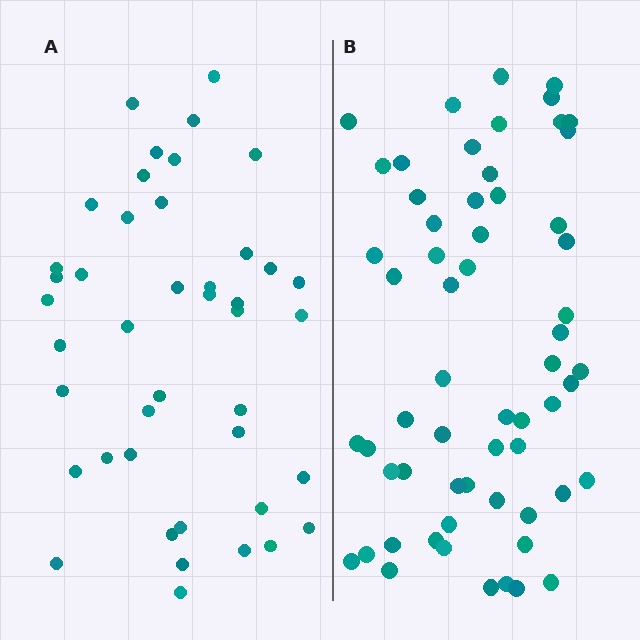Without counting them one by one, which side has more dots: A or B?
Region B (the right region) has more dots.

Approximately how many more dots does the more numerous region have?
Region B has approximately 15 more dots than region A.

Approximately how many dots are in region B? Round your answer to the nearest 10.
About 60 dots.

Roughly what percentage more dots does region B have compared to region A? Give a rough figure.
About 40% more.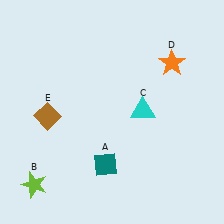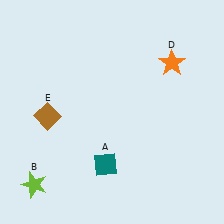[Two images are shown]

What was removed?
The cyan triangle (C) was removed in Image 2.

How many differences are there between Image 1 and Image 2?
There is 1 difference between the two images.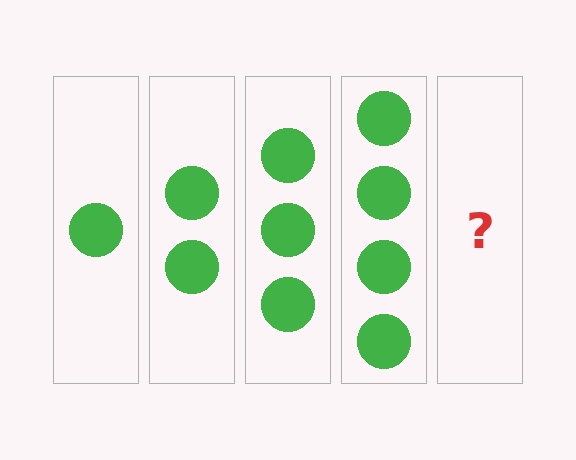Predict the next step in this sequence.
The next step is 5 circles.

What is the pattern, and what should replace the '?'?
The pattern is that each step adds one more circle. The '?' should be 5 circles.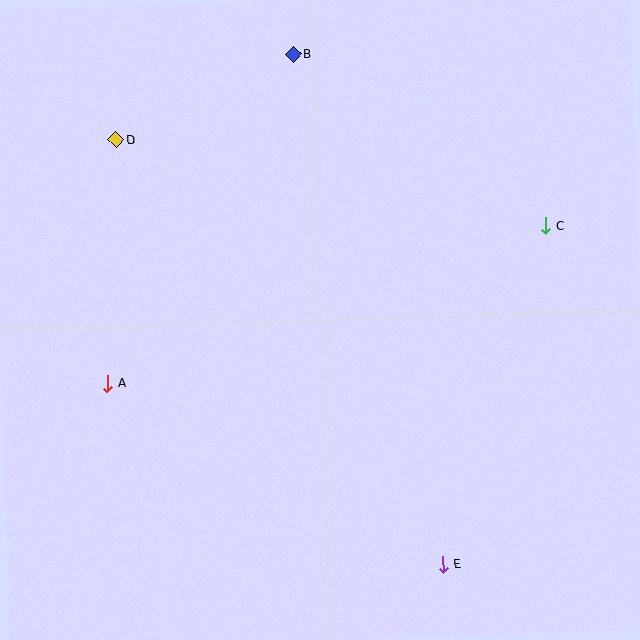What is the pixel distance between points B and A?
The distance between B and A is 378 pixels.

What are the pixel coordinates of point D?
Point D is at (116, 140).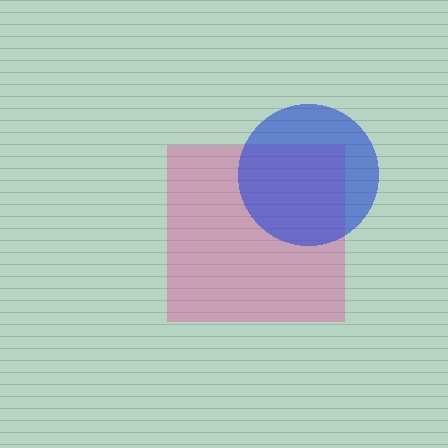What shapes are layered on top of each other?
The layered shapes are: a pink square, a blue circle.